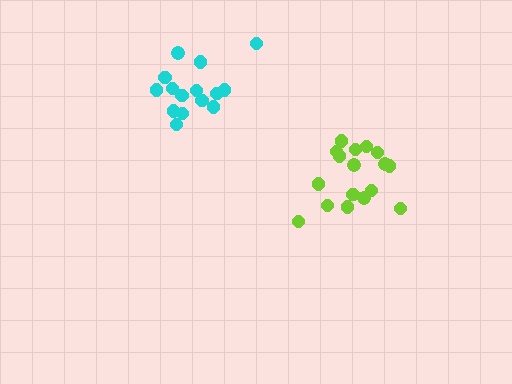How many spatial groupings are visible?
There are 2 spatial groupings.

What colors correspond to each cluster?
The clusters are colored: lime, cyan.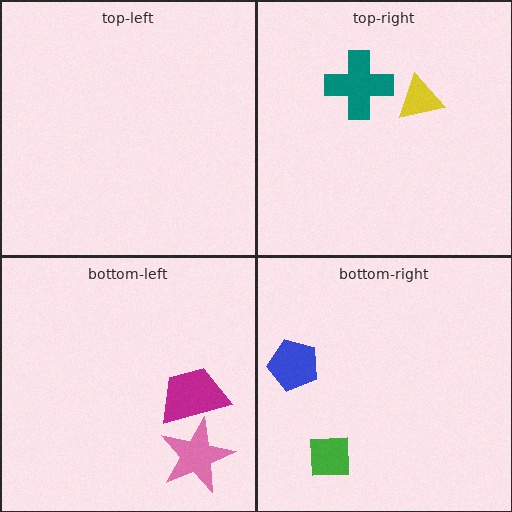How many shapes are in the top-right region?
2.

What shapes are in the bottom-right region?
The green square, the blue pentagon.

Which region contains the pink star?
The bottom-left region.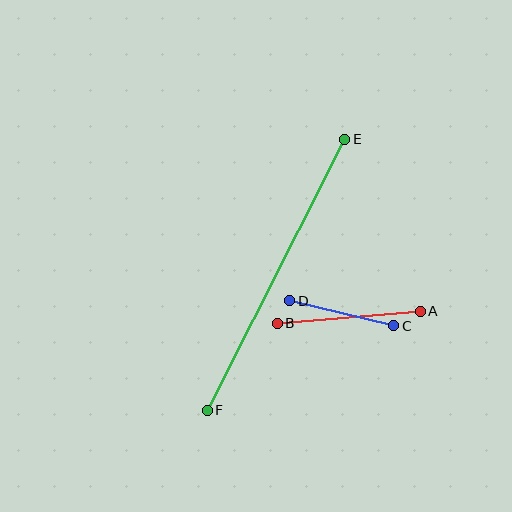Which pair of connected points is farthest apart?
Points E and F are farthest apart.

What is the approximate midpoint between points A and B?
The midpoint is at approximately (349, 317) pixels.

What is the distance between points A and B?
The distance is approximately 144 pixels.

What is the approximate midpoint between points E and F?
The midpoint is at approximately (276, 275) pixels.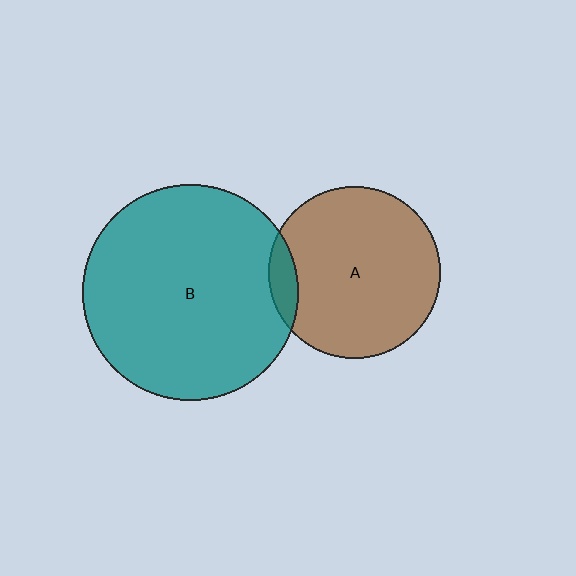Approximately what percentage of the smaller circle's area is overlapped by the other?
Approximately 10%.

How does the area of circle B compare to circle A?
Approximately 1.6 times.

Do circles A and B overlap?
Yes.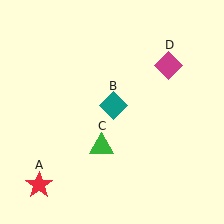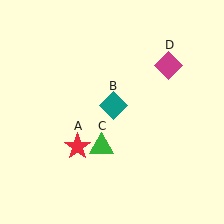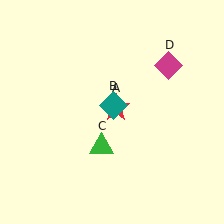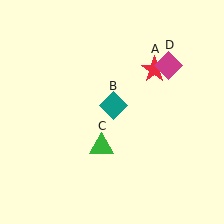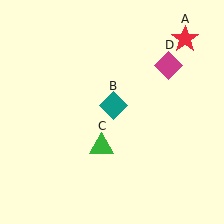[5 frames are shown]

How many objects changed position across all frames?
1 object changed position: red star (object A).